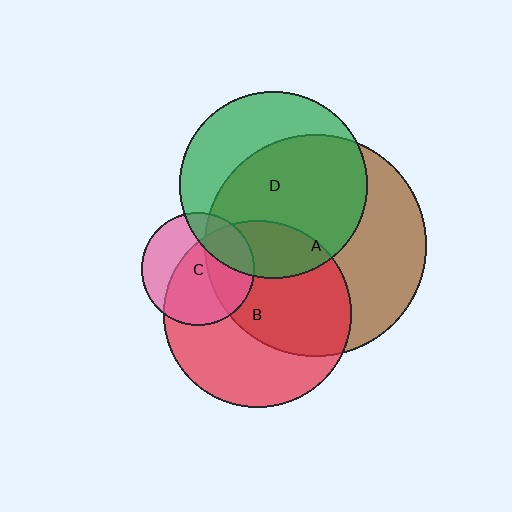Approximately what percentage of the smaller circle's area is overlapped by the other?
Approximately 65%.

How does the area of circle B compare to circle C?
Approximately 2.8 times.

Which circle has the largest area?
Circle A (brown).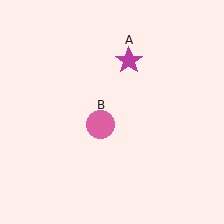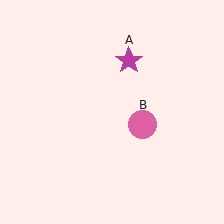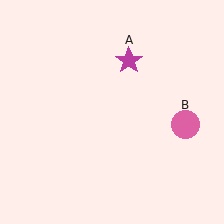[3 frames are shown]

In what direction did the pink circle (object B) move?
The pink circle (object B) moved right.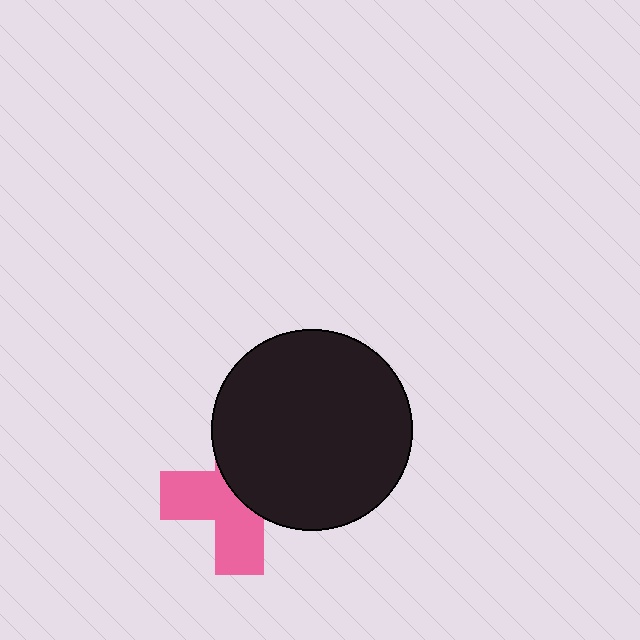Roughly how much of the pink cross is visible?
About half of it is visible (roughly 49%).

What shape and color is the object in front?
The object in front is a black circle.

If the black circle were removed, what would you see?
You would see the complete pink cross.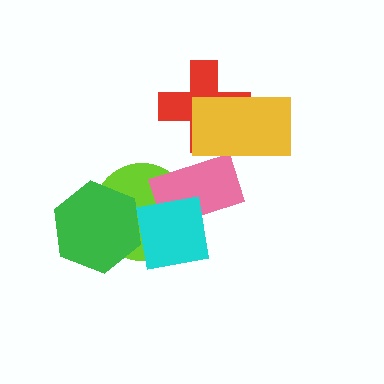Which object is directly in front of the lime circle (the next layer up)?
The pink rectangle is directly in front of the lime circle.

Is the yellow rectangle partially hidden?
No, no other shape covers it.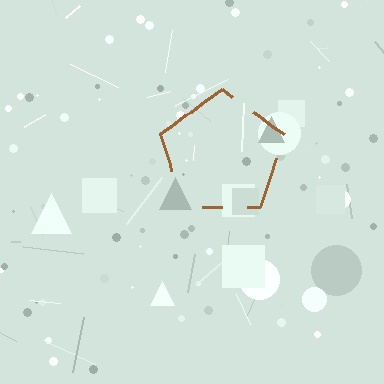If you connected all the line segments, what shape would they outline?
They would outline a pentagon.